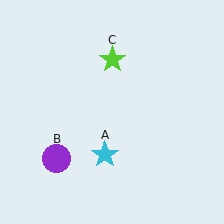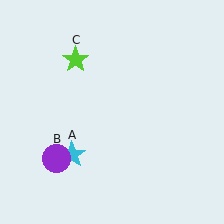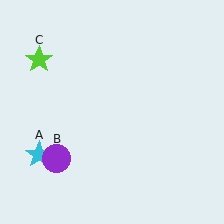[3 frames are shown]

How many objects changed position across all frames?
2 objects changed position: cyan star (object A), lime star (object C).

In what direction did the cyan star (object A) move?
The cyan star (object A) moved left.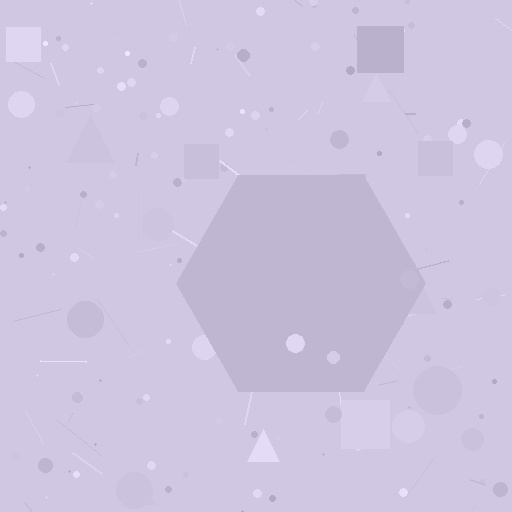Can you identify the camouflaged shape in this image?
The camouflaged shape is a hexagon.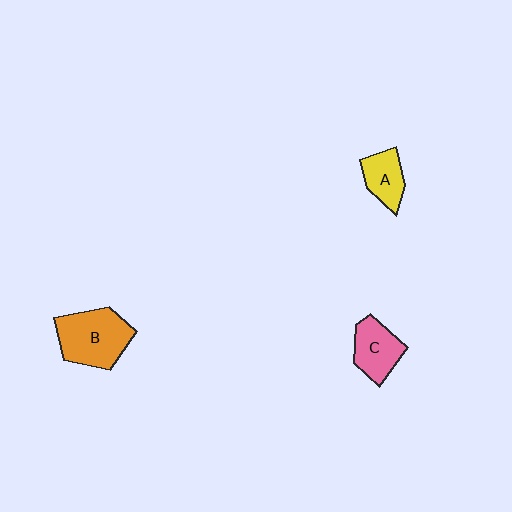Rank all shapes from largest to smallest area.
From largest to smallest: B (orange), C (pink), A (yellow).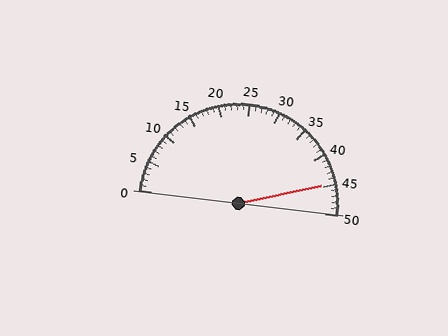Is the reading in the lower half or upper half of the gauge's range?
The reading is in the upper half of the range (0 to 50).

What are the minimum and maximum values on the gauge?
The gauge ranges from 0 to 50.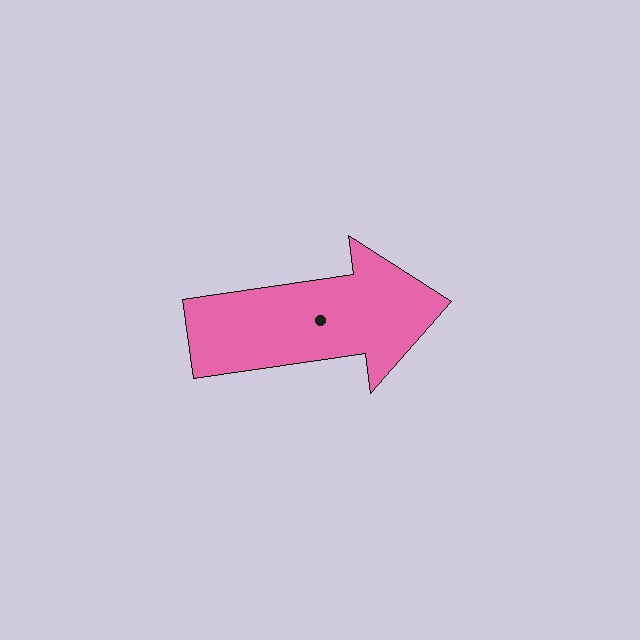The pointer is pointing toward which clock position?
Roughly 3 o'clock.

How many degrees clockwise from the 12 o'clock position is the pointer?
Approximately 82 degrees.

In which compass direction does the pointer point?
East.